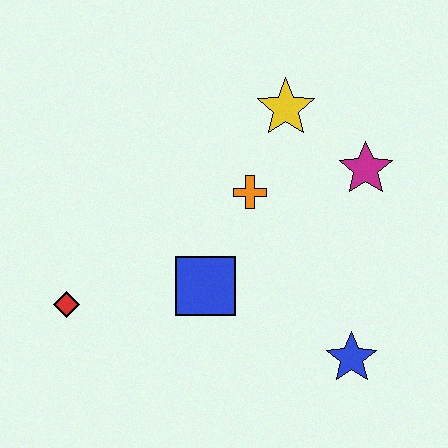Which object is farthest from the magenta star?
The red diamond is farthest from the magenta star.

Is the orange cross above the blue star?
Yes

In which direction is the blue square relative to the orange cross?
The blue square is below the orange cross.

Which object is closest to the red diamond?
The blue square is closest to the red diamond.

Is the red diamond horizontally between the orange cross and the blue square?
No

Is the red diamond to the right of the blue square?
No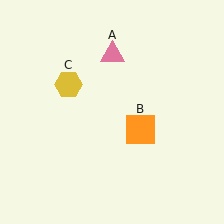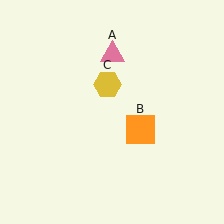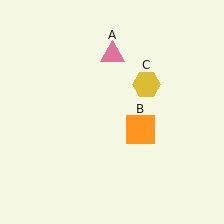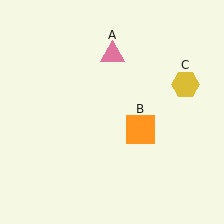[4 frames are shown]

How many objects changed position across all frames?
1 object changed position: yellow hexagon (object C).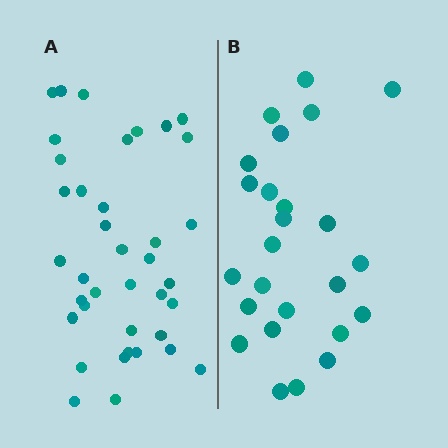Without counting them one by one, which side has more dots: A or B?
Region A (the left region) has more dots.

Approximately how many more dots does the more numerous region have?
Region A has approximately 15 more dots than region B.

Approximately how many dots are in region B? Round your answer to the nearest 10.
About 20 dots. (The exact count is 25, which rounds to 20.)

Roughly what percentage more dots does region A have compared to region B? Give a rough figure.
About 50% more.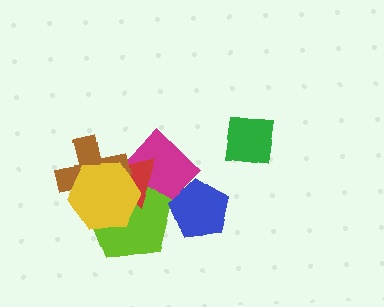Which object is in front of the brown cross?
The yellow hexagon is in front of the brown cross.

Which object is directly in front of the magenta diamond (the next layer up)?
The lime pentagon is directly in front of the magenta diamond.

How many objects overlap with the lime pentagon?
4 objects overlap with the lime pentagon.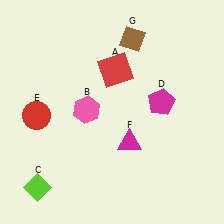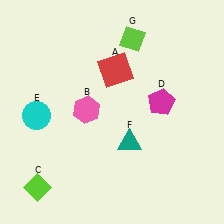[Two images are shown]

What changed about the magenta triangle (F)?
In Image 1, F is magenta. In Image 2, it changed to teal.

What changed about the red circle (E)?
In Image 1, E is red. In Image 2, it changed to cyan.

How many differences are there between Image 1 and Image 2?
There are 3 differences between the two images.